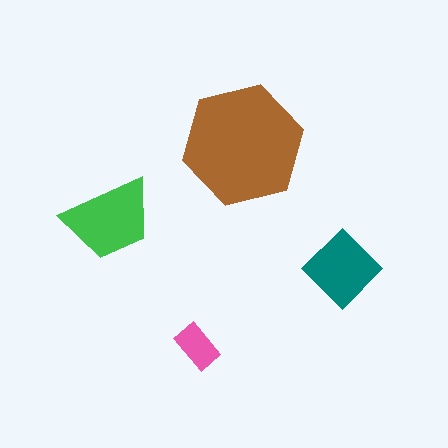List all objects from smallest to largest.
The pink rectangle, the teal diamond, the green trapezoid, the brown hexagon.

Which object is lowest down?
The pink rectangle is bottommost.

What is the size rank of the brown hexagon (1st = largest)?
1st.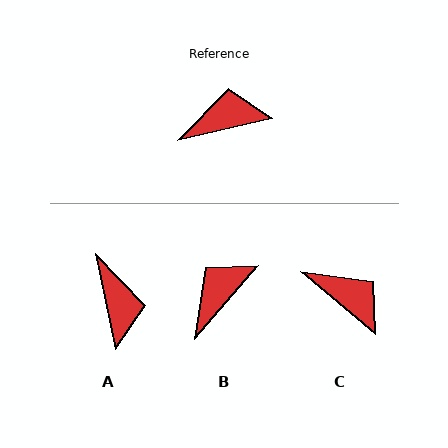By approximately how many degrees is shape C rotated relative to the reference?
Approximately 53 degrees clockwise.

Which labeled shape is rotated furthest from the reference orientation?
A, about 91 degrees away.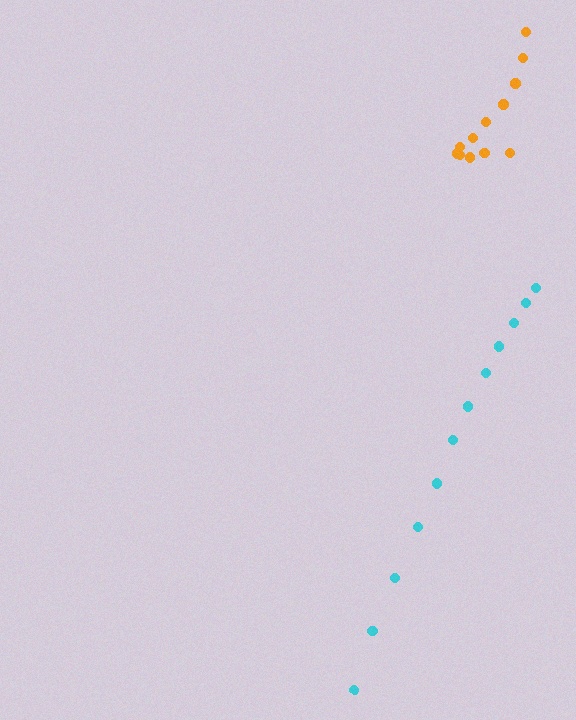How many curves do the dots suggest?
There are 2 distinct paths.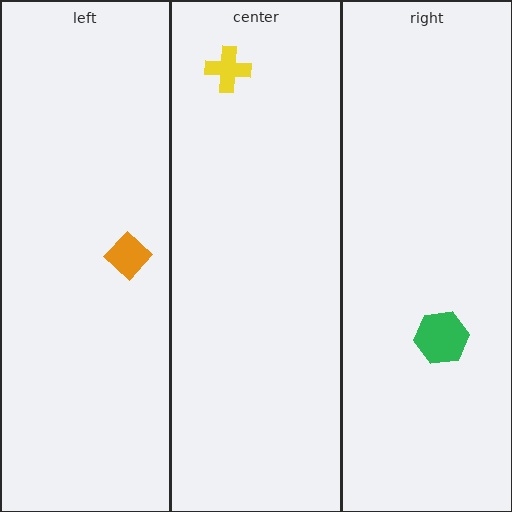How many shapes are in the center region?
1.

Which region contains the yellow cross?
The center region.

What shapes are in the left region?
The orange diamond.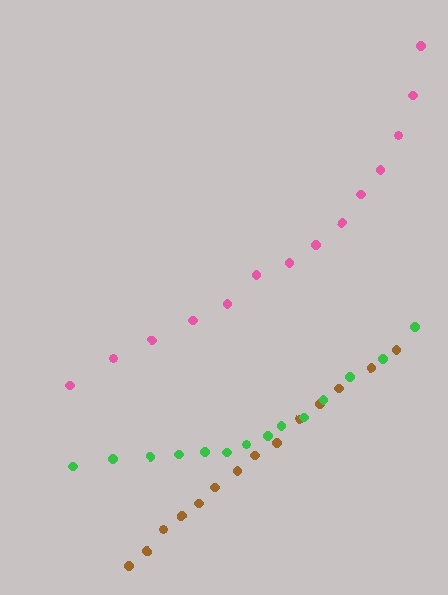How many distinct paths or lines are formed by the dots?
There are 3 distinct paths.